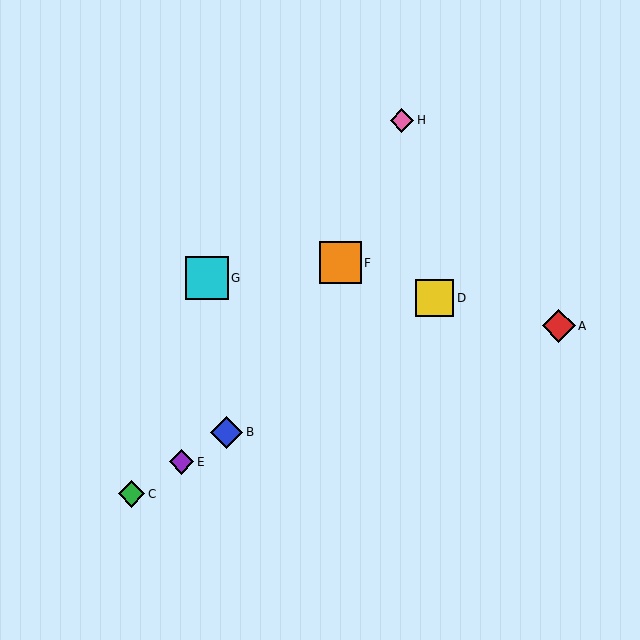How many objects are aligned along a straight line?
4 objects (B, C, D, E) are aligned along a straight line.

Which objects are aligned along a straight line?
Objects B, C, D, E are aligned along a straight line.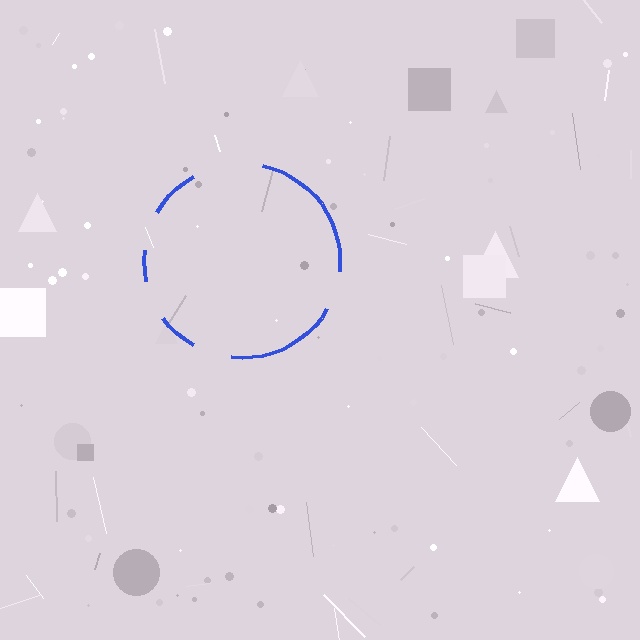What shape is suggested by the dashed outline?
The dashed outline suggests a circle.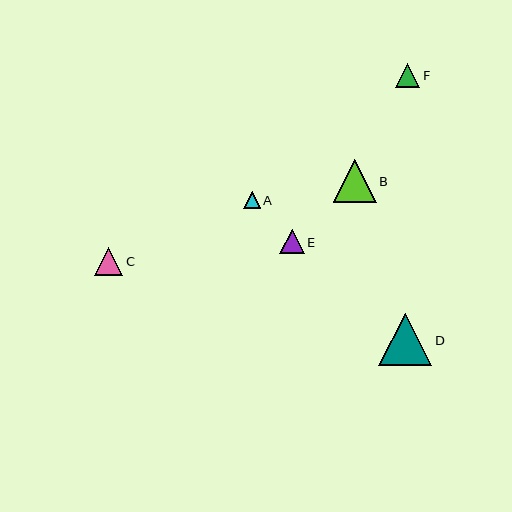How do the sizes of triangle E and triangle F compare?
Triangle E and triangle F are approximately the same size.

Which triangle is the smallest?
Triangle A is the smallest with a size of approximately 17 pixels.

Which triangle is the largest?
Triangle D is the largest with a size of approximately 53 pixels.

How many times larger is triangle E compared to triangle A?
Triangle E is approximately 1.4 times the size of triangle A.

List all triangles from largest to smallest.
From largest to smallest: D, B, C, E, F, A.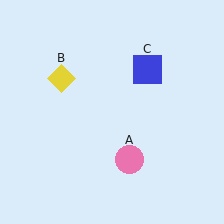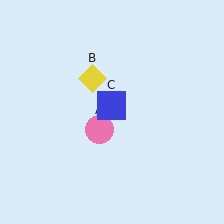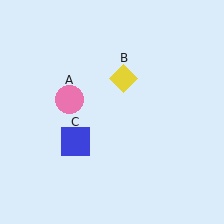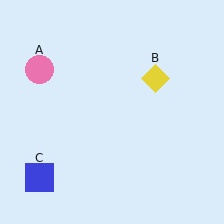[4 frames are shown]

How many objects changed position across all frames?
3 objects changed position: pink circle (object A), yellow diamond (object B), blue square (object C).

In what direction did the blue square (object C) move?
The blue square (object C) moved down and to the left.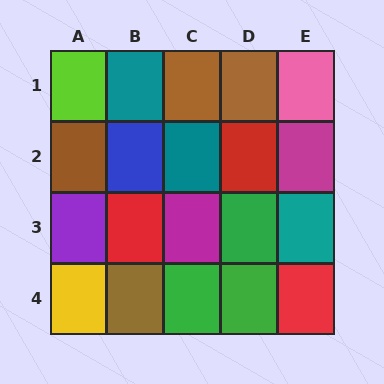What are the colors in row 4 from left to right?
Yellow, brown, green, green, red.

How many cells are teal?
3 cells are teal.